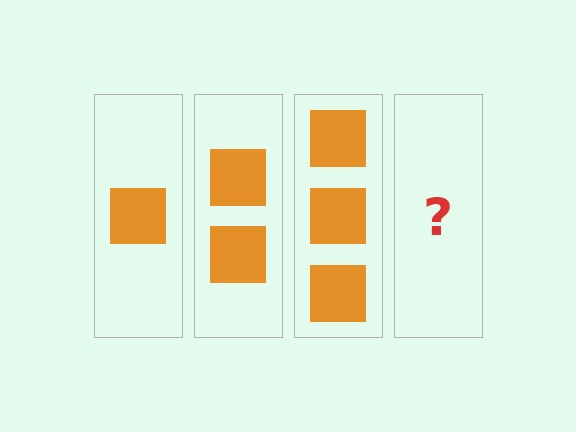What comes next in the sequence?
The next element should be 4 squares.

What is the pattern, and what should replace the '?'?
The pattern is that each step adds one more square. The '?' should be 4 squares.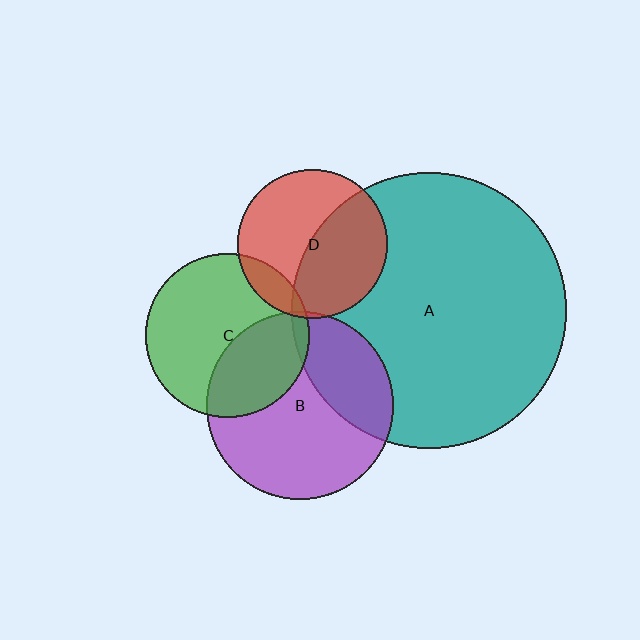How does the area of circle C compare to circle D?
Approximately 1.2 times.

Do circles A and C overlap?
Yes.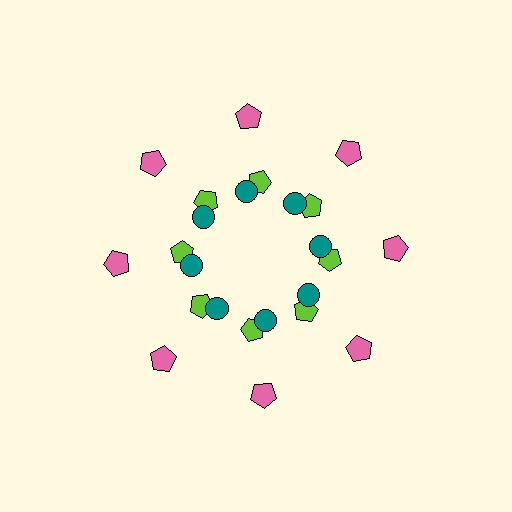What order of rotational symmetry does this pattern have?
This pattern has 8-fold rotational symmetry.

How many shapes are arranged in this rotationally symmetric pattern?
There are 24 shapes, arranged in 8 groups of 3.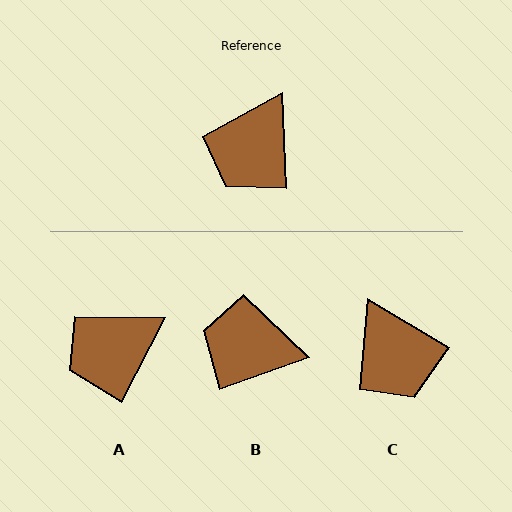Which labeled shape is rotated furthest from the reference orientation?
B, about 73 degrees away.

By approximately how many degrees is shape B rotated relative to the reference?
Approximately 73 degrees clockwise.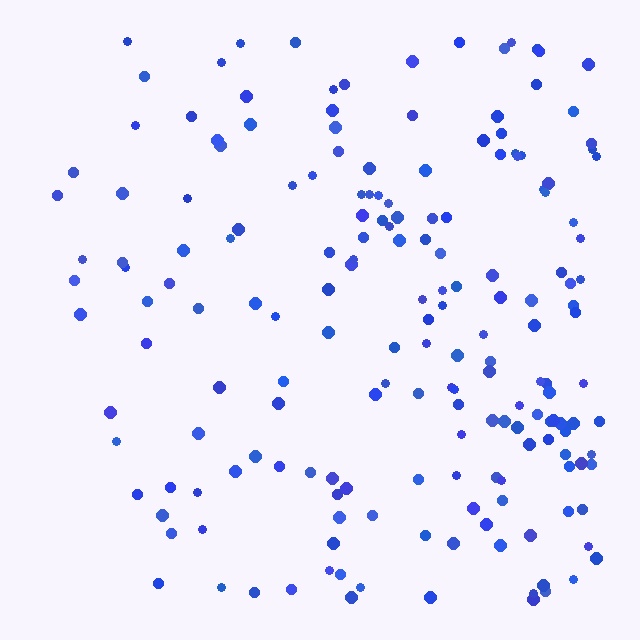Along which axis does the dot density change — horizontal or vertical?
Horizontal.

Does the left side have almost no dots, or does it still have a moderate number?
Still a moderate number, just noticeably fewer than the right.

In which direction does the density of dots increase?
From left to right, with the right side densest.